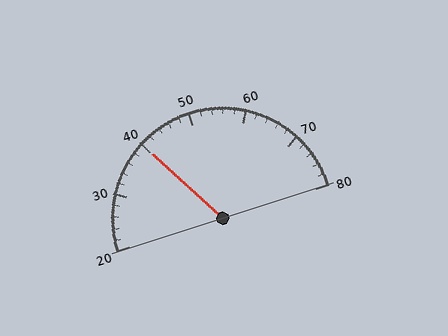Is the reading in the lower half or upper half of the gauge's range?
The reading is in the lower half of the range (20 to 80).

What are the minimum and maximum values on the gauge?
The gauge ranges from 20 to 80.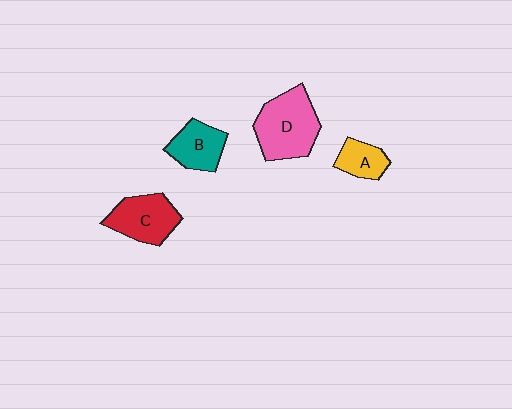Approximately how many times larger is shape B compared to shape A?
Approximately 1.4 times.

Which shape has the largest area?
Shape D (pink).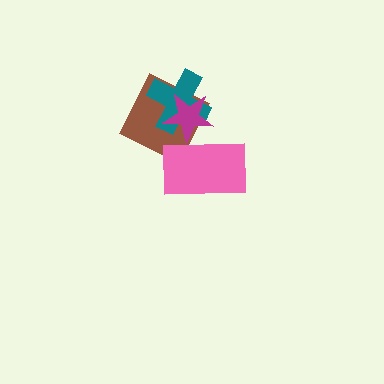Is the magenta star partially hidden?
No, no other shape covers it.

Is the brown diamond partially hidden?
Yes, it is partially covered by another shape.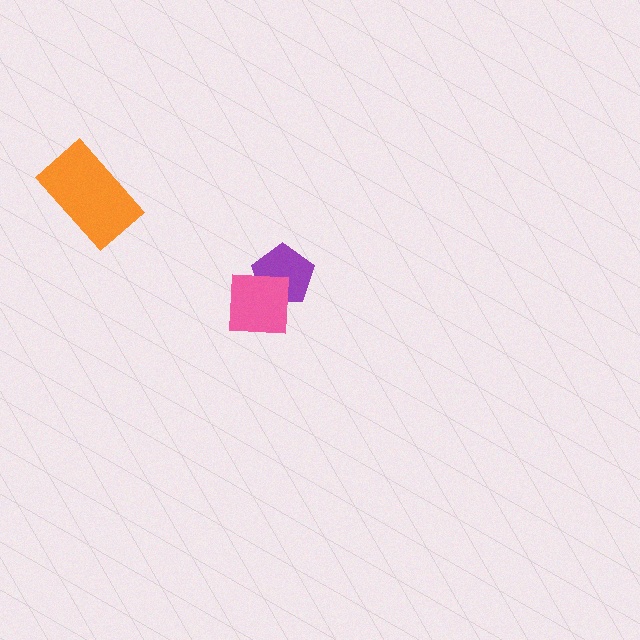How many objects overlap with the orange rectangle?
0 objects overlap with the orange rectangle.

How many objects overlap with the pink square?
1 object overlaps with the pink square.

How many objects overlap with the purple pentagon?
1 object overlaps with the purple pentagon.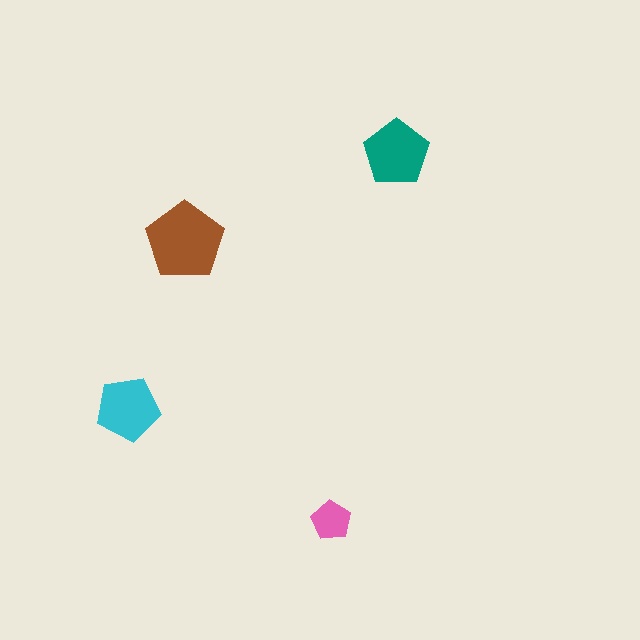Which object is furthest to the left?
The cyan pentagon is leftmost.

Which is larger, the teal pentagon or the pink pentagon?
The teal one.